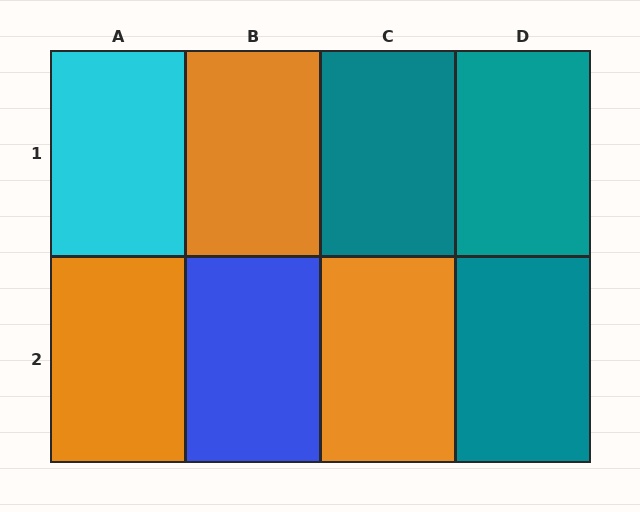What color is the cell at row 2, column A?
Orange.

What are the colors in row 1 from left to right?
Cyan, orange, teal, teal.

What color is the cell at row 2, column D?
Teal.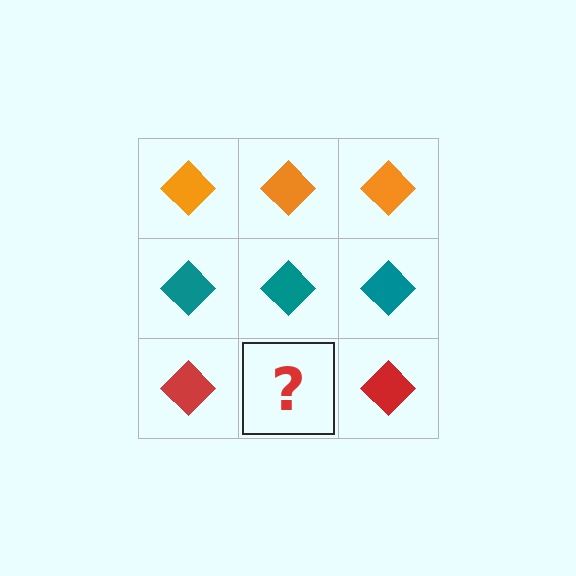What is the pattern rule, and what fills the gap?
The rule is that each row has a consistent color. The gap should be filled with a red diamond.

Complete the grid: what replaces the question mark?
The question mark should be replaced with a red diamond.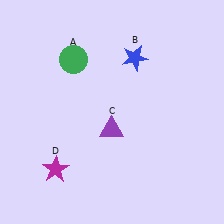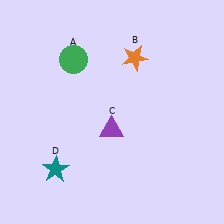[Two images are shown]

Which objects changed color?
B changed from blue to orange. D changed from magenta to teal.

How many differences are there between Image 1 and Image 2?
There are 2 differences between the two images.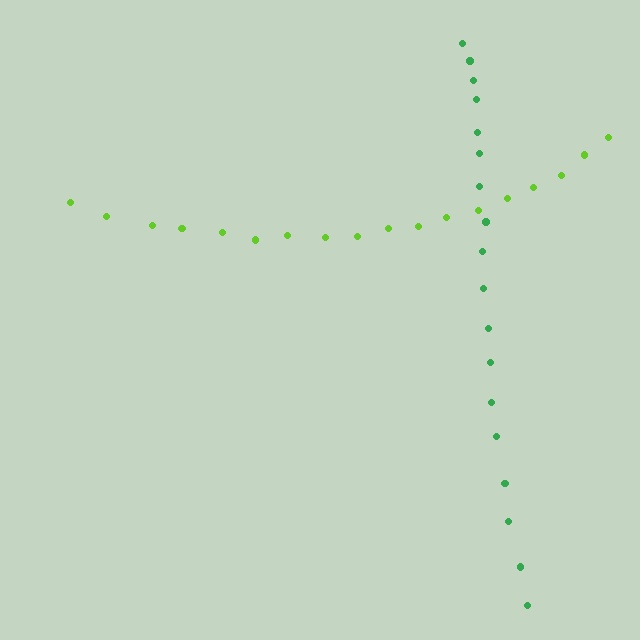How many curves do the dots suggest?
There are 2 distinct paths.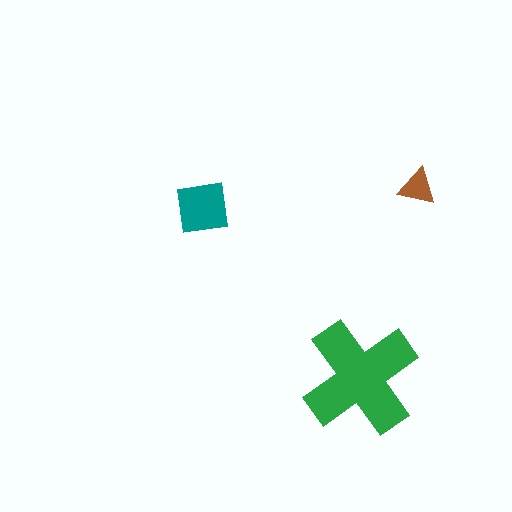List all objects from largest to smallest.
The green cross, the teal square, the brown triangle.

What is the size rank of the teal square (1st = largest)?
2nd.